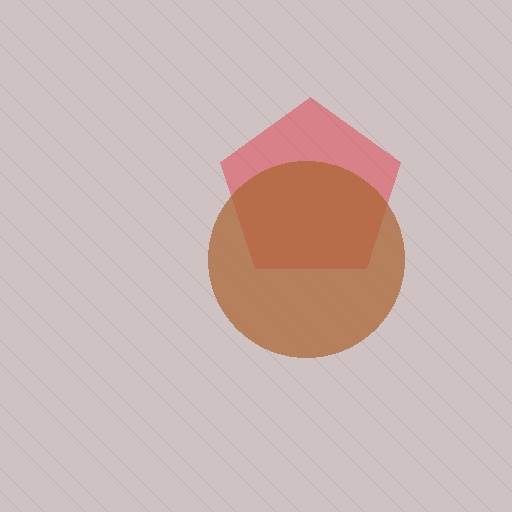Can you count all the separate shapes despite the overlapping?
Yes, there are 2 separate shapes.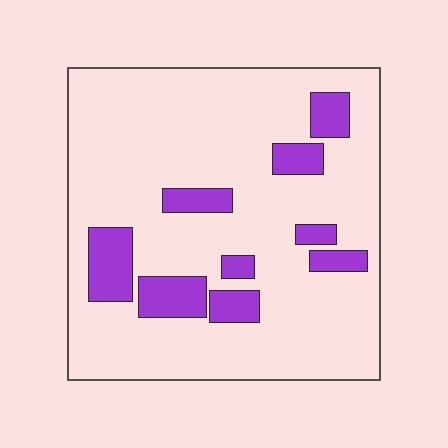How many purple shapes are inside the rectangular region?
9.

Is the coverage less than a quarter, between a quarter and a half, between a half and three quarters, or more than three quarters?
Less than a quarter.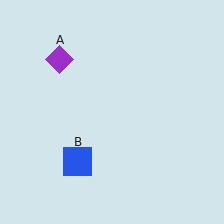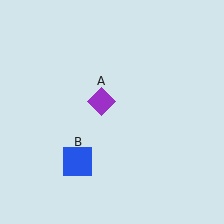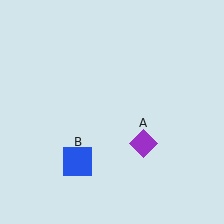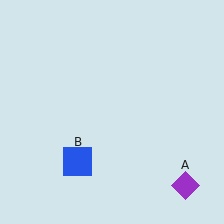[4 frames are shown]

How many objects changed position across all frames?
1 object changed position: purple diamond (object A).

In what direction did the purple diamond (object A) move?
The purple diamond (object A) moved down and to the right.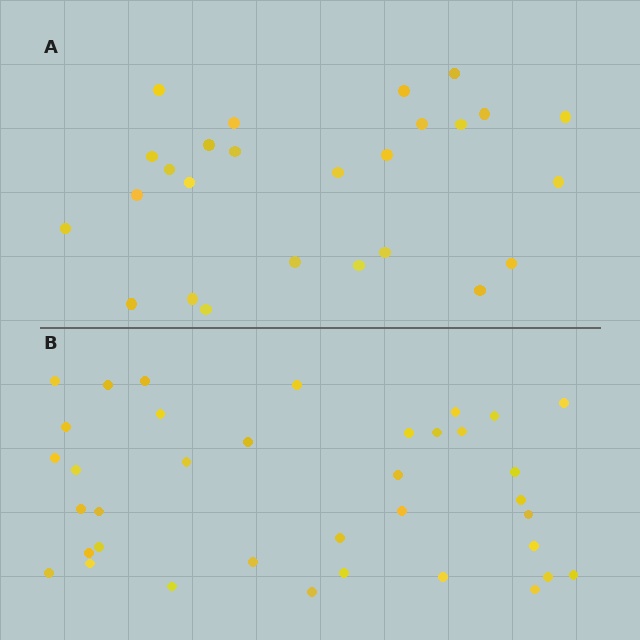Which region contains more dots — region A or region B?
Region B (the bottom region) has more dots.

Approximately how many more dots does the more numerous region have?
Region B has roughly 12 or so more dots than region A.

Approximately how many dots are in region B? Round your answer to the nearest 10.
About 40 dots. (The exact count is 37, which rounds to 40.)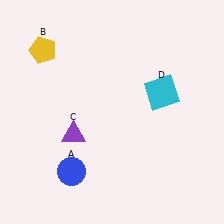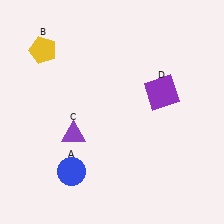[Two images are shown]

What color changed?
The square (D) changed from cyan in Image 1 to purple in Image 2.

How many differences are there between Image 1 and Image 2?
There is 1 difference between the two images.